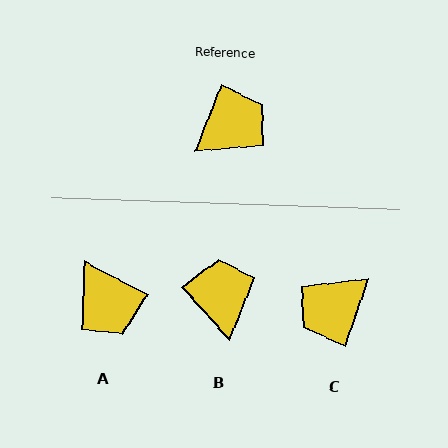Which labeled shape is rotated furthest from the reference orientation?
C, about 178 degrees away.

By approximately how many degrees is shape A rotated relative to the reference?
Approximately 97 degrees clockwise.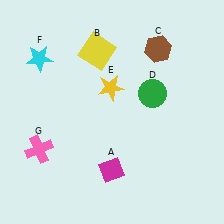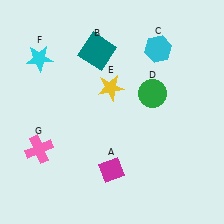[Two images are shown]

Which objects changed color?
B changed from yellow to teal. C changed from brown to cyan.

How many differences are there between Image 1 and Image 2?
There are 2 differences between the two images.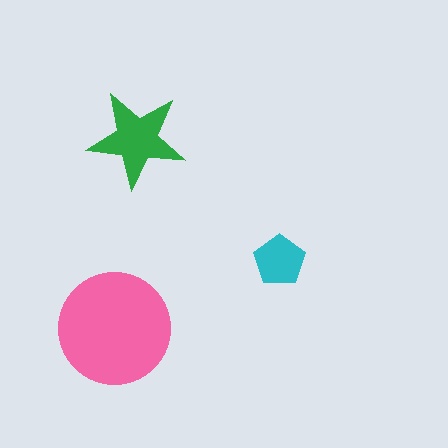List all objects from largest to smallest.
The pink circle, the green star, the cyan pentagon.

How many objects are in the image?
There are 3 objects in the image.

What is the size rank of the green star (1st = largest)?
2nd.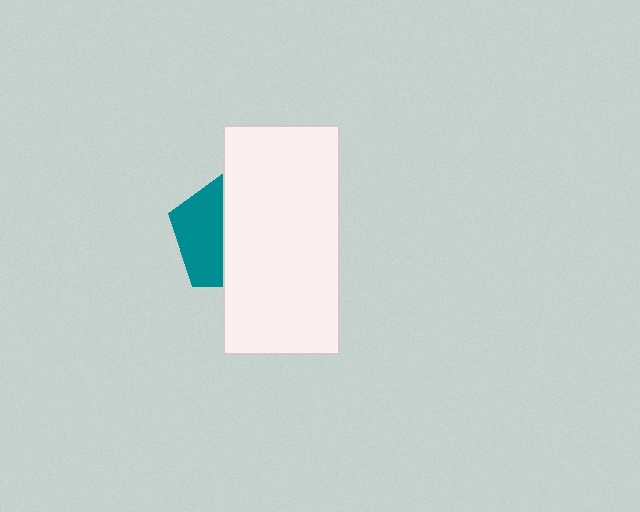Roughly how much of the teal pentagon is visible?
A small part of it is visible (roughly 41%).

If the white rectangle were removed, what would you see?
You would see the complete teal pentagon.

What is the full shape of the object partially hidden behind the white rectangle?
The partially hidden object is a teal pentagon.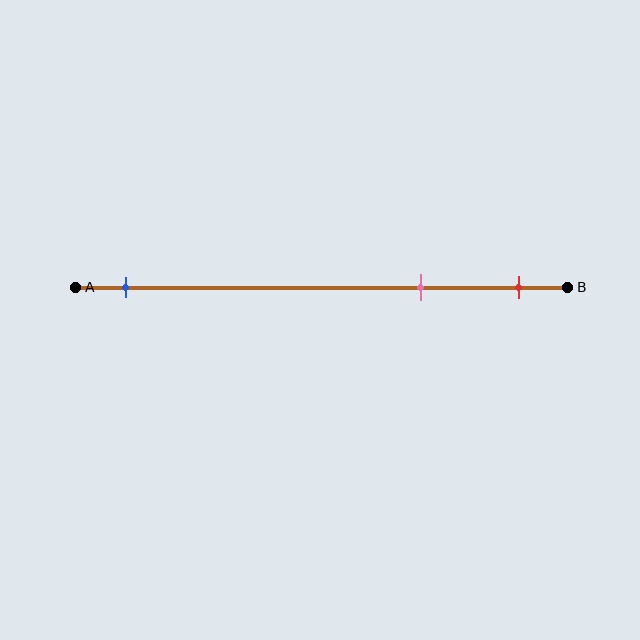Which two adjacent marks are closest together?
The pink and red marks are the closest adjacent pair.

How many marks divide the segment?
There are 3 marks dividing the segment.